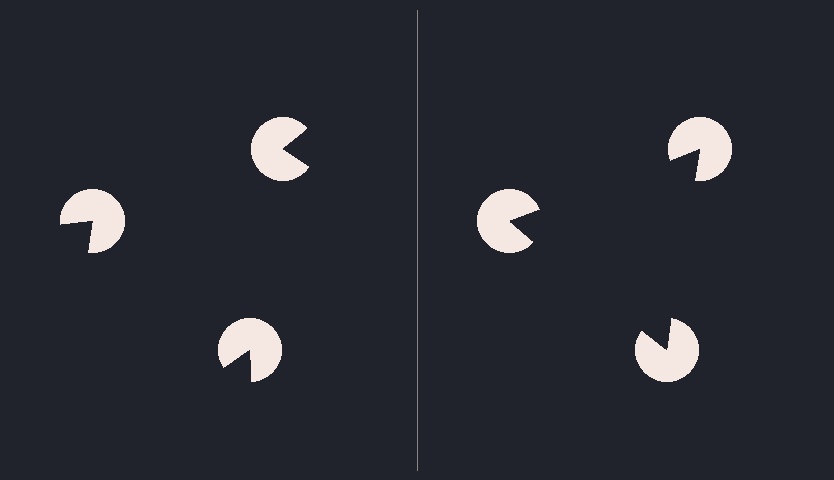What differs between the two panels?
The pac-man discs are positioned identically on both sides; only the wedge orientations differ. On the right they align to a triangle; on the left they are misaligned.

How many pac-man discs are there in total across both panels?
6 — 3 on each side.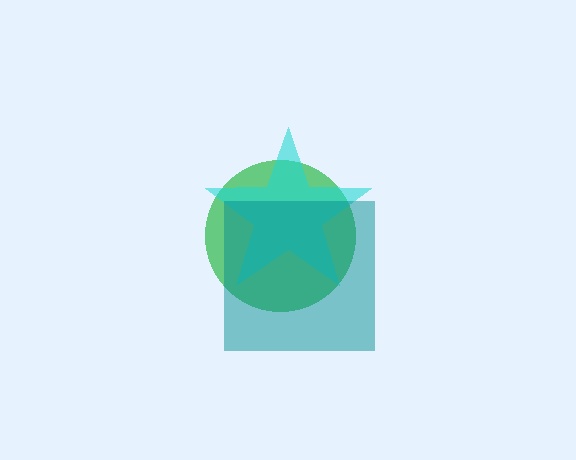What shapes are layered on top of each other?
The layered shapes are: a green circle, a cyan star, a teal square.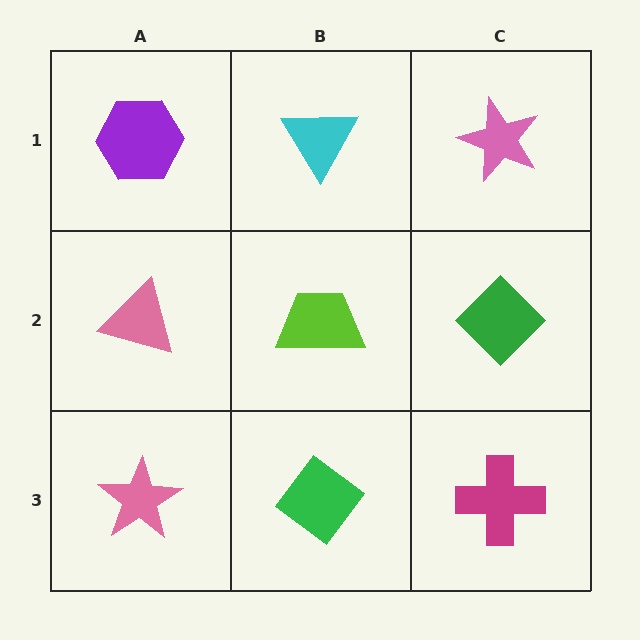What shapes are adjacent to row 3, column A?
A pink triangle (row 2, column A), a green diamond (row 3, column B).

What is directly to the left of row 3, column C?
A green diamond.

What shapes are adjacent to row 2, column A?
A purple hexagon (row 1, column A), a pink star (row 3, column A), a lime trapezoid (row 2, column B).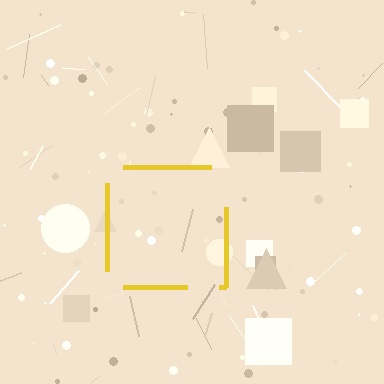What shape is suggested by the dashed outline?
The dashed outline suggests a square.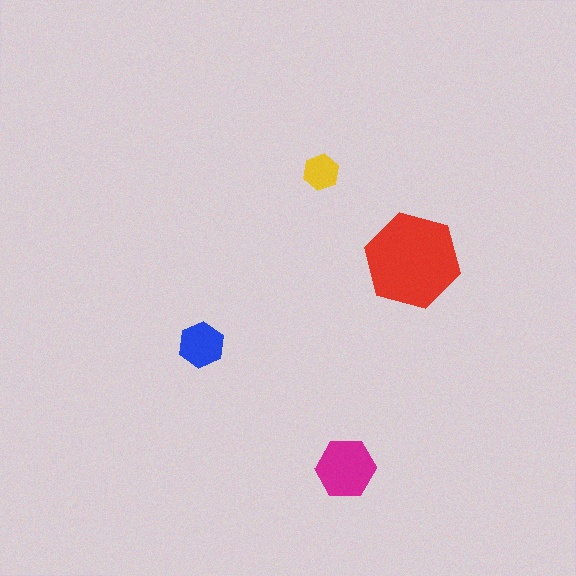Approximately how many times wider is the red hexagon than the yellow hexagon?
About 2.5 times wider.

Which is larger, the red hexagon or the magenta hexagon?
The red one.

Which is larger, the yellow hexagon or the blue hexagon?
The blue one.